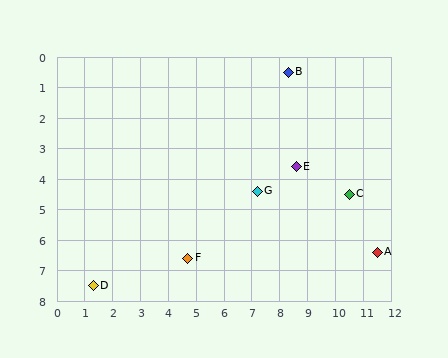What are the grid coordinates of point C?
Point C is at approximately (10.5, 4.5).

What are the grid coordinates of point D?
Point D is at approximately (1.3, 7.5).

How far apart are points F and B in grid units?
Points F and B are about 7.1 grid units apart.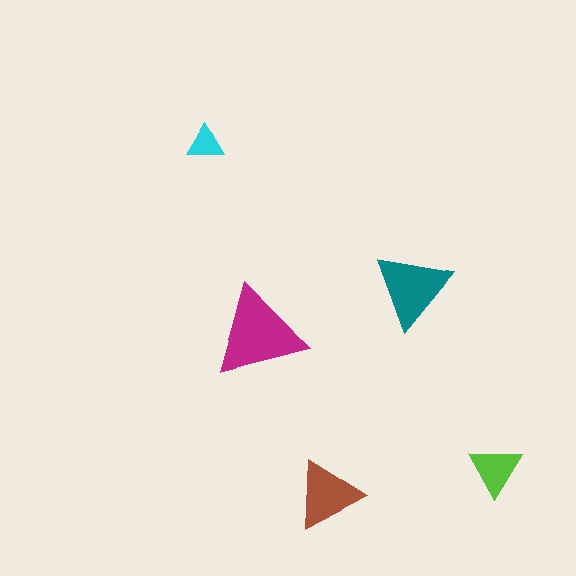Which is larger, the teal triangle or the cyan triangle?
The teal one.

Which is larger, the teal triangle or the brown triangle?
The teal one.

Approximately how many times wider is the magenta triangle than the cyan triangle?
About 2.5 times wider.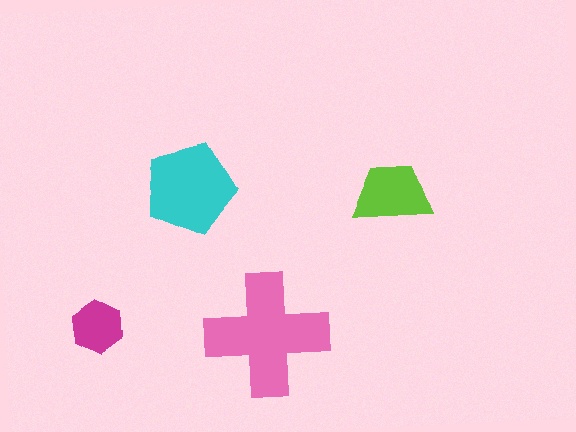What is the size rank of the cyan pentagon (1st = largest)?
2nd.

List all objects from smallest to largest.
The magenta hexagon, the lime trapezoid, the cyan pentagon, the pink cross.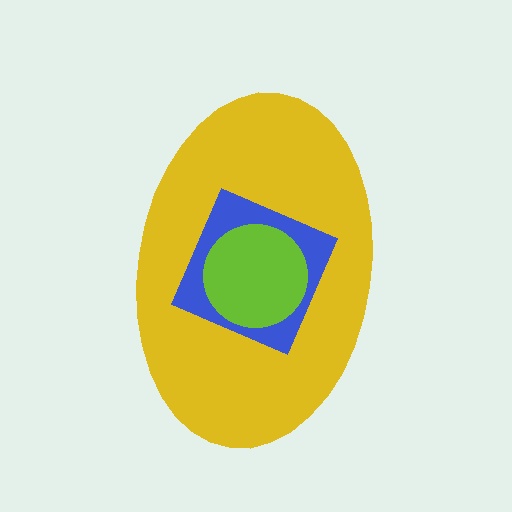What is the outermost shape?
The yellow ellipse.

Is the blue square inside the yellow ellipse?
Yes.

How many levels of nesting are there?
3.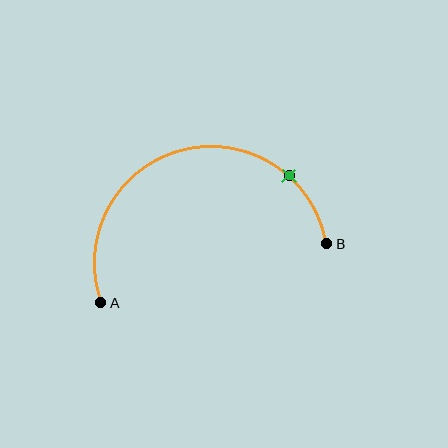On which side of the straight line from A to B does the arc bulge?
The arc bulges above the straight line connecting A and B.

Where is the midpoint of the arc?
The arc midpoint is the point on the curve farthest from the straight line joining A and B. It sits above that line.